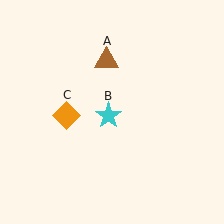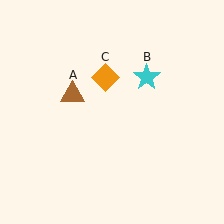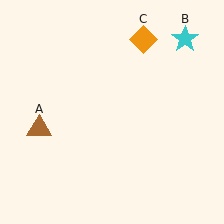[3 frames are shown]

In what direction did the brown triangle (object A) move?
The brown triangle (object A) moved down and to the left.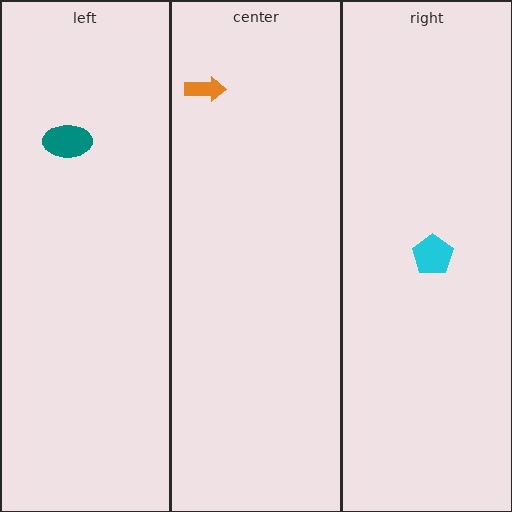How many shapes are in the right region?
1.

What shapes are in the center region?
The orange arrow.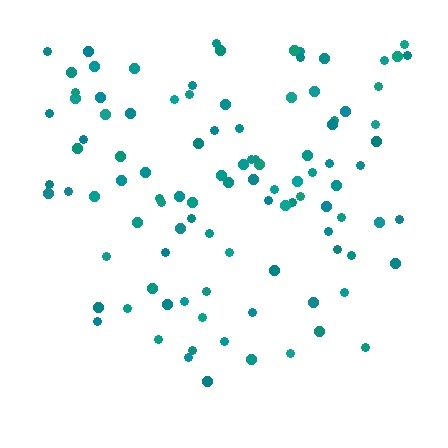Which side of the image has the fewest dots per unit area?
The bottom.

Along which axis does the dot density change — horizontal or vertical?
Vertical.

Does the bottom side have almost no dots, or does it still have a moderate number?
Still a moderate number, just noticeably fewer than the top.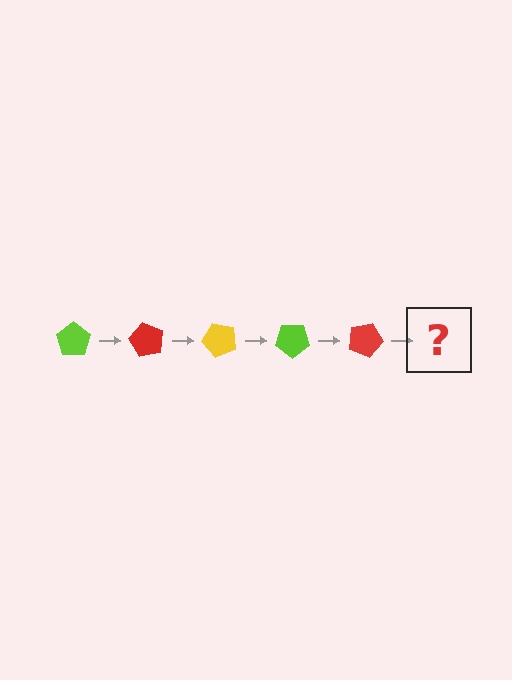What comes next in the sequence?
The next element should be a yellow pentagon, rotated 300 degrees from the start.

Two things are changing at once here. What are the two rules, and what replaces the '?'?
The two rules are that it rotates 60 degrees each step and the color cycles through lime, red, and yellow. The '?' should be a yellow pentagon, rotated 300 degrees from the start.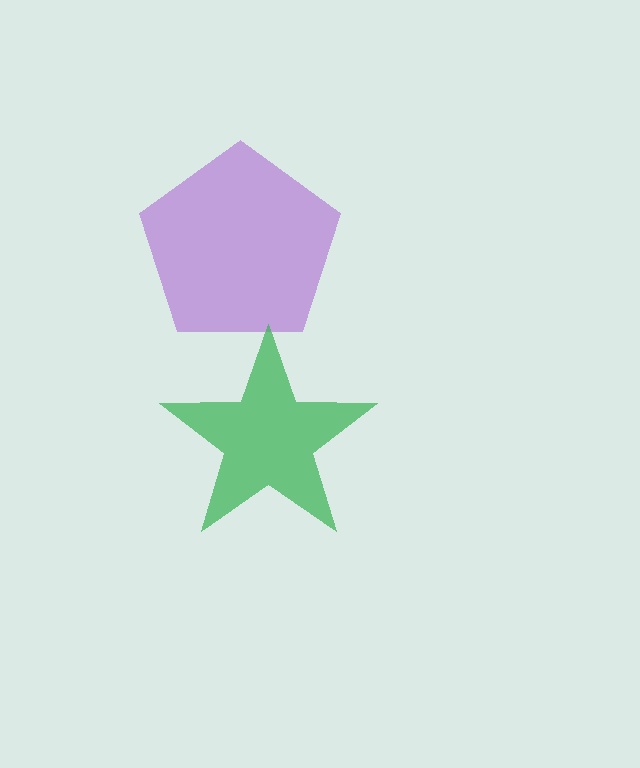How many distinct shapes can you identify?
There are 2 distinct shapes: a purple pentagon, a green star.